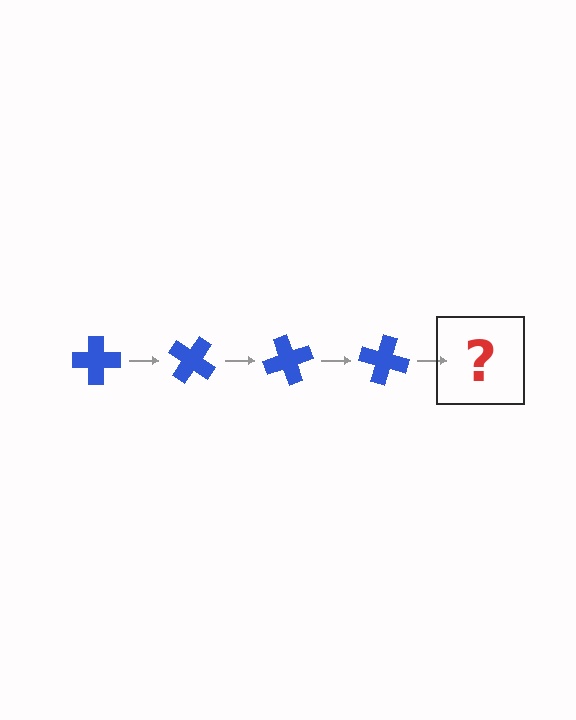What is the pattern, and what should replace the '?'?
The pattern is that the cross rotates 35 degrees each step. The '?' should be a blue cross rotated 140 degrees.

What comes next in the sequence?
The next element should be a blue cross rotated 140 degrees.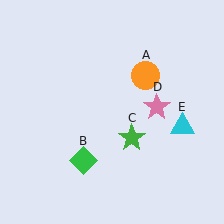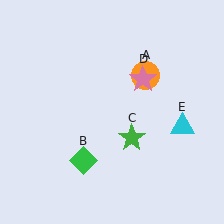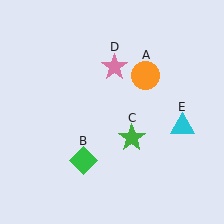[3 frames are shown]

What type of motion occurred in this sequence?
The pink star (object D) rotated counterclockwise around the center of the scene.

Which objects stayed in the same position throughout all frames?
Orange circle (object A) and green diamond (object B) and green star (object C) and cyan triangle (object E) remained stationary.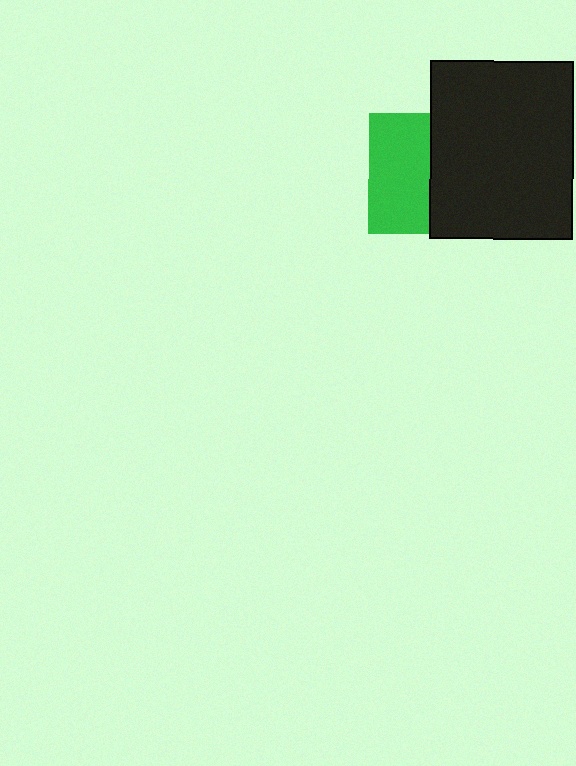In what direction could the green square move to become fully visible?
The green square could move left. That would shift it out from behind the black rectangle entirely.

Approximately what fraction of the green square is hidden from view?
Roughly 50% of the green square is hidden behind the black rectangle.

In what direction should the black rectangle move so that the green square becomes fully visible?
The black rectangle should move right. That is the shortest direction to clear the overlap and leave the green square fully visible.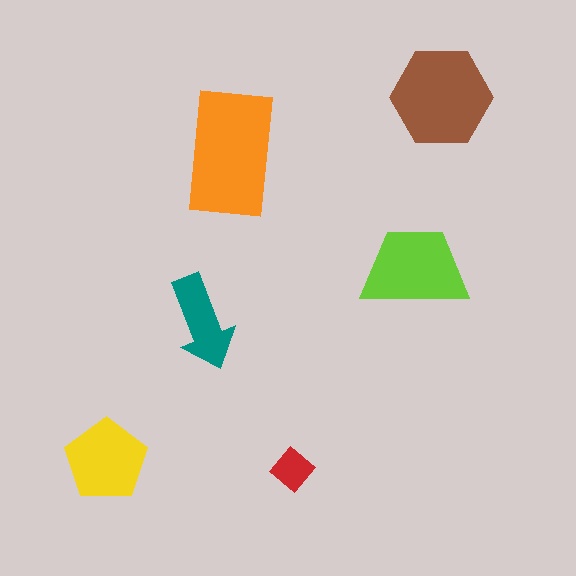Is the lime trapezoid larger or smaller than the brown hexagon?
Smaller.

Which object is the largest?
The orange rectangle.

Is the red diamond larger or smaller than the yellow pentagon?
Smaller.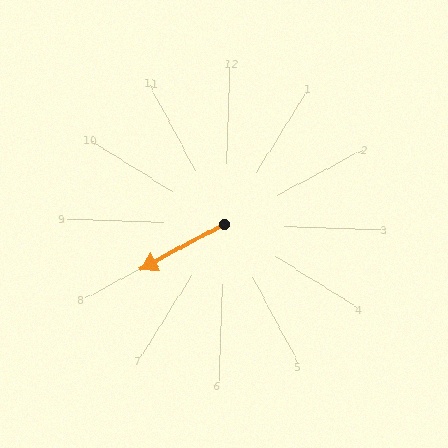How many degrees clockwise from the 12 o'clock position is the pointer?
Approximately 239 degrees.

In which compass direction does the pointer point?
Southwest.